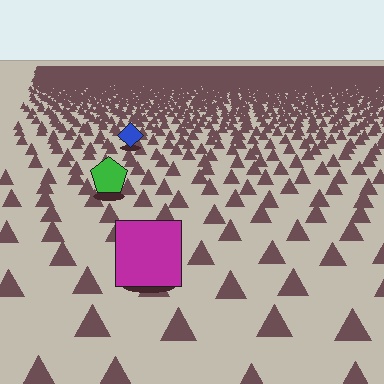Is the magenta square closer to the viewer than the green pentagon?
Yes. The magenta square is closer — you can tell from the texture gradient: the ground texture is coarser near it.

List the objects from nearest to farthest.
From nearest to farthest: the magenta square, the green pentagon, the blue diamond.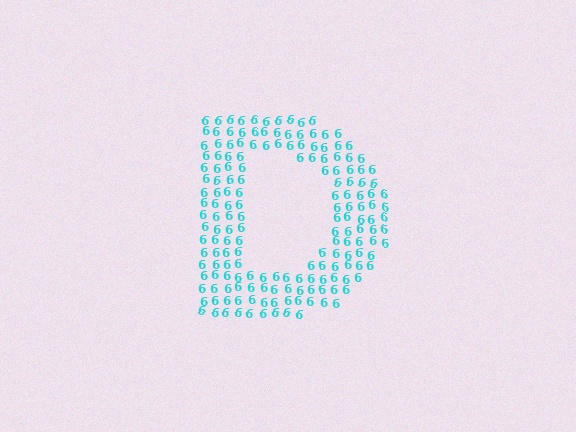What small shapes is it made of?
It is made of small digit 6's.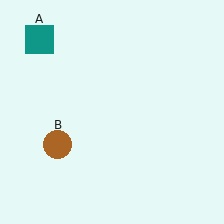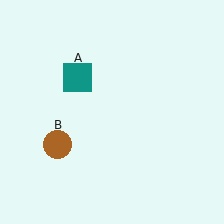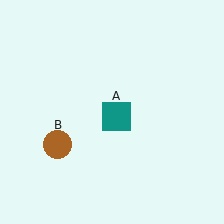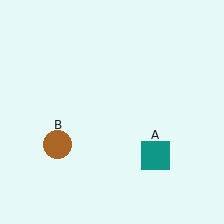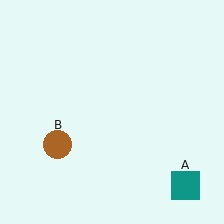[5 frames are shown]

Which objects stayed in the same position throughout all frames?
Brown circle (object B) remained stationary.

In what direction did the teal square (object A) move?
The teal square (object A) moved down and to the right.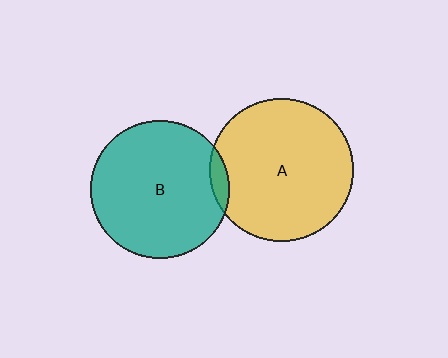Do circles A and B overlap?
Yes.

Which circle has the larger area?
Circle A (yellow).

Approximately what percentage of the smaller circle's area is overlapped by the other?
Approximately 5%.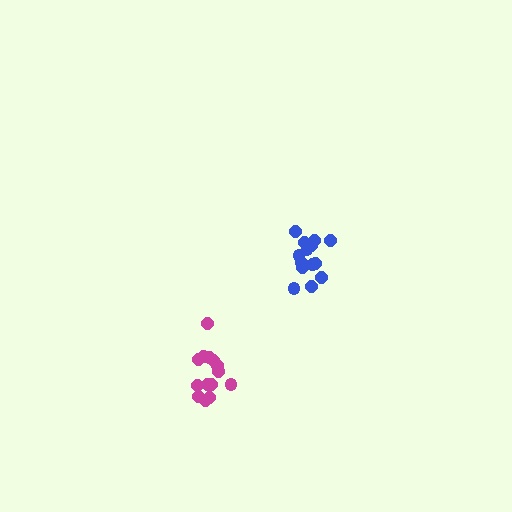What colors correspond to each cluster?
The clusters are colored: magenta, blue.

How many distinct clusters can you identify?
There are 2 distinct clusters.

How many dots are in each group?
Group 1: 14 dots, Group 2: 14 dots (28 total).